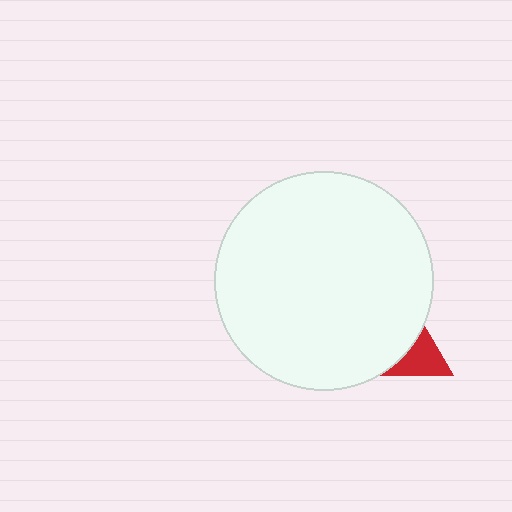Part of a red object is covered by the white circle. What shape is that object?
It is a triangle.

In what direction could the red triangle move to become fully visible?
The red triangle could move right. That would shift it out from behind the white circle entirely.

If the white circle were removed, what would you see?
You would see the complete red triangle.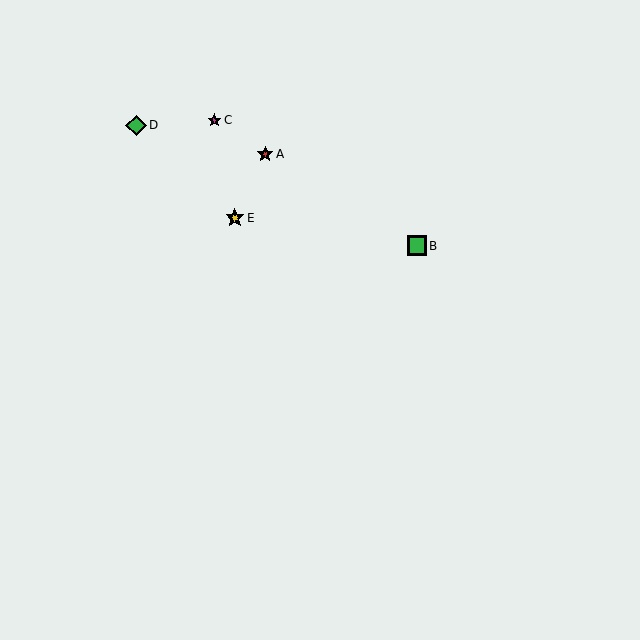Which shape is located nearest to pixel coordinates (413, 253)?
The green square (labeled B) at (417, 246) is nearest to that location.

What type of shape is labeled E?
Shape E is a yellow star.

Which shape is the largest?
The green diamond (labeled D) is the largest.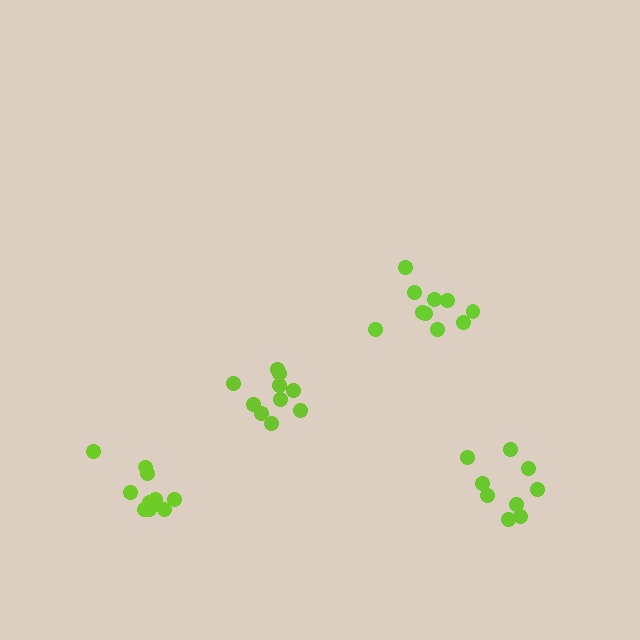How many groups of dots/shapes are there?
There are 4 groups.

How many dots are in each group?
Group 1: 10 dots, Group 2: 10 dots, Group 3: 9 dots, Group 4: 10 dots (39 total).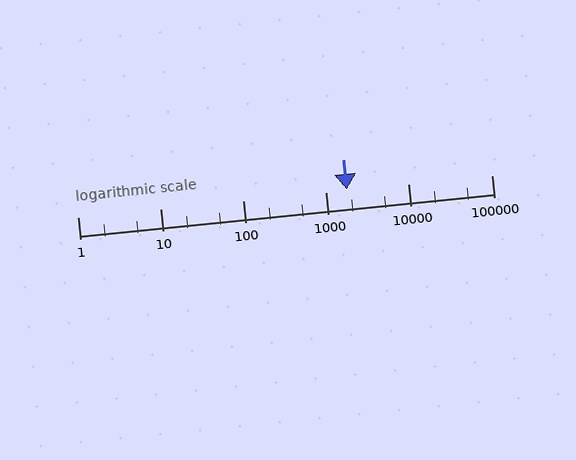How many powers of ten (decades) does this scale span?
The scale spans 5 decades, from 1 to 100000.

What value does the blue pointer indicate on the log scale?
The pointer indicates approximately 1800.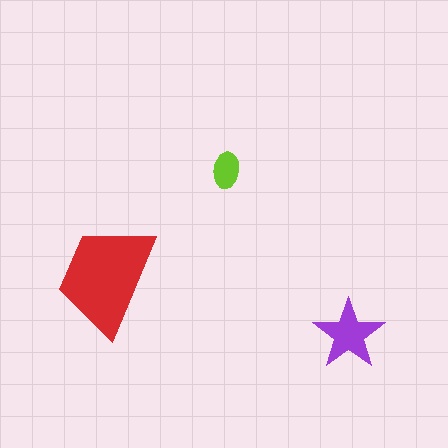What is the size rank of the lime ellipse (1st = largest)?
3rd.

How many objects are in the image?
There are 3 objects in the image.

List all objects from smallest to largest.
The lime ellipse, the purple star, the red trapezoid.